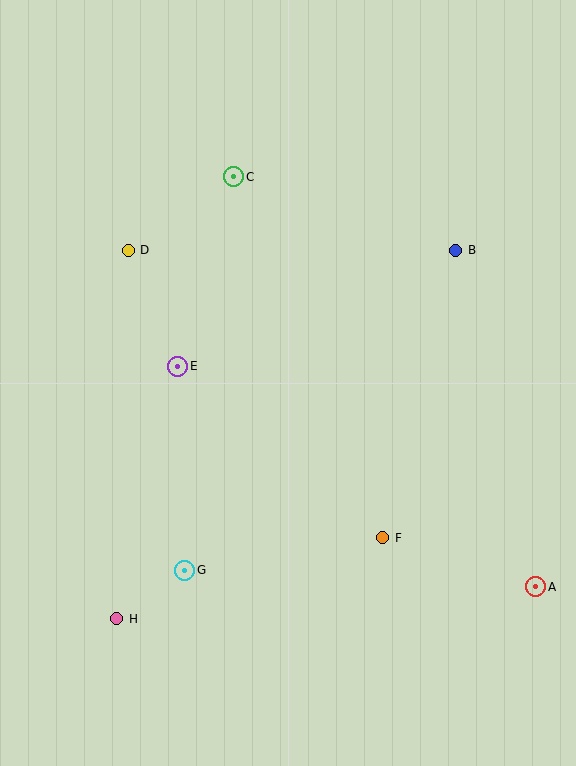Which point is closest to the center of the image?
Point E at (178, 366) is closest to the center.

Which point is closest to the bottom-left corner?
Point H is closest to the bottom-left corner.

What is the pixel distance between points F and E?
The distance between F and E is 267 pixels.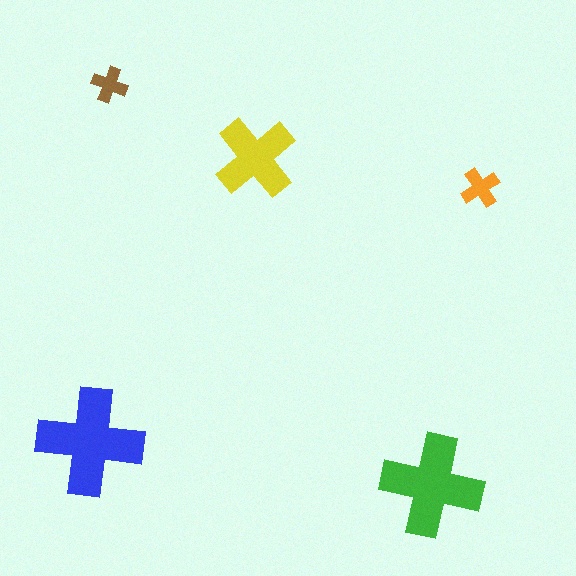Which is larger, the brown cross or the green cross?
The green one.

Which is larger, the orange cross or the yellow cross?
The yellow one.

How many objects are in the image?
There are 5 objects in the image.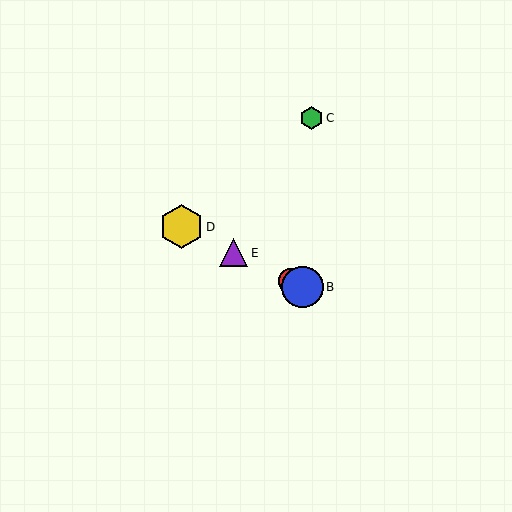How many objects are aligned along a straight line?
4 objects (A, B, D, E) are aligned along a straight line.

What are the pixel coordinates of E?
Object E is at (234, 253).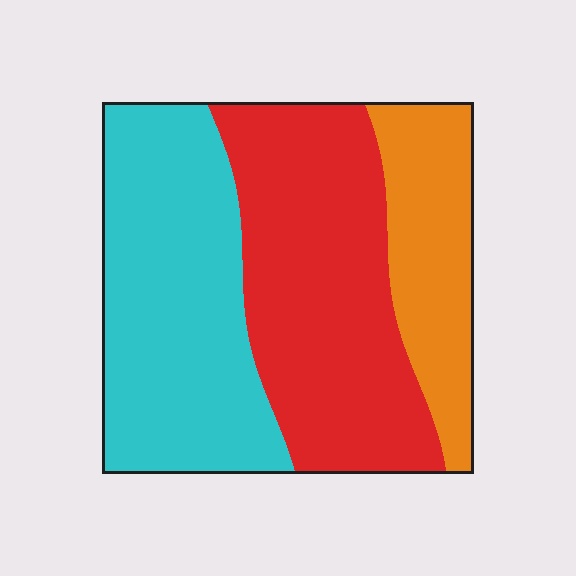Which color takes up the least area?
Orange, at roughly 20%.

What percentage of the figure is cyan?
Cyan covers around 40% of the figure.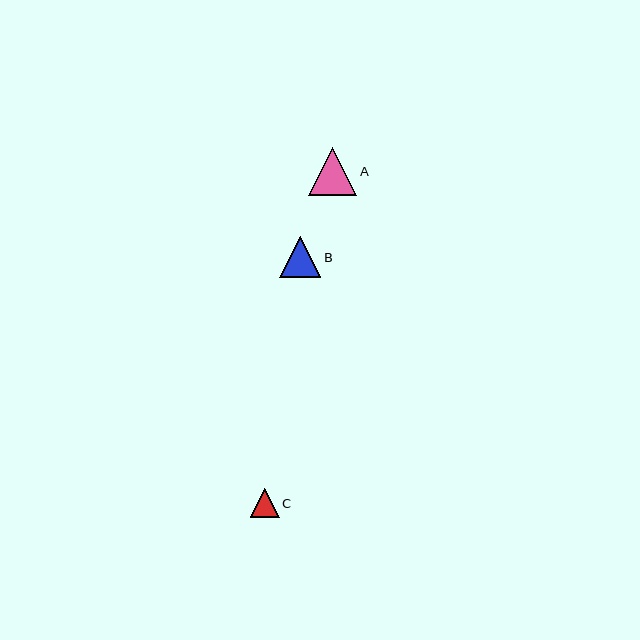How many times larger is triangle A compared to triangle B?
Triangle A is approximately 1.2 times the size of triangle B.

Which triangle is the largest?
Triangle A is the largest with a size of approximately 49 pixels.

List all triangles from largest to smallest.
From largest to smallest: A, B, C.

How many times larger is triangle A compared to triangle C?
Triangle A is approximately 1.7 times the size of triangle C.